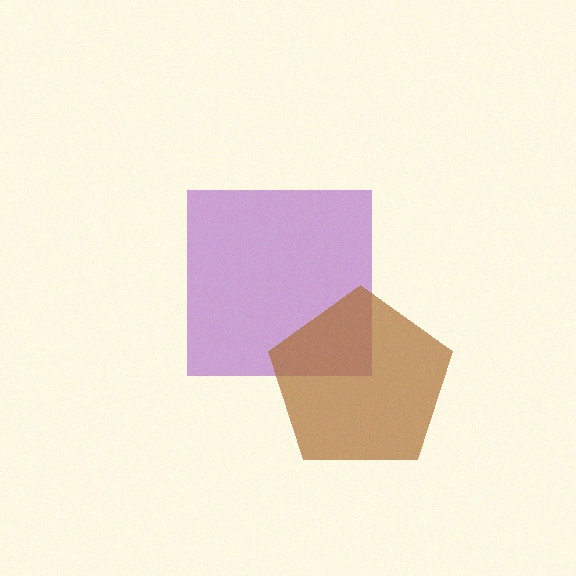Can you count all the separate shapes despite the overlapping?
Yes, there are 2 separate shapes.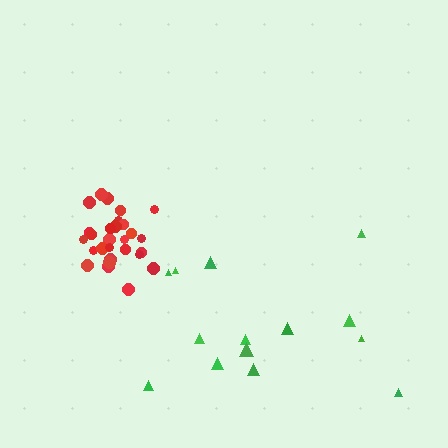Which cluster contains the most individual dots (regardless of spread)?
Red (28).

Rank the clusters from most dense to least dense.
red, green.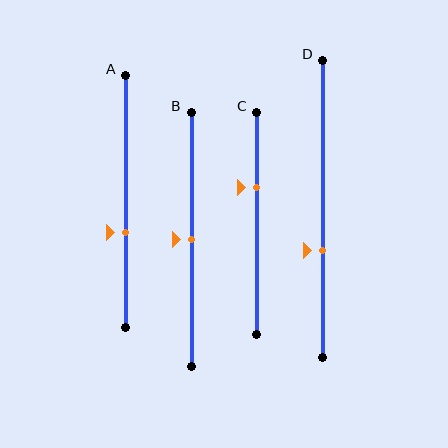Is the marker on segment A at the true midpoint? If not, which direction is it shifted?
No, the marker on segment A is shifted downward by about 12% of the segment length.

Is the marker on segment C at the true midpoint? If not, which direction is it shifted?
No, the marker on segment C is shifted upward by about 16% of the segment length.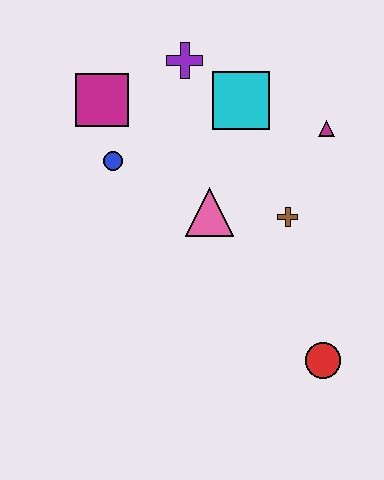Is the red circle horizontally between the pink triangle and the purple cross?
No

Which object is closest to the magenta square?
The blue circle is closest to the magenta square.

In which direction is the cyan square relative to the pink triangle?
The cyan square is above the pink triangle.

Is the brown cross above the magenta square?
No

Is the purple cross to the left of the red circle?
Yes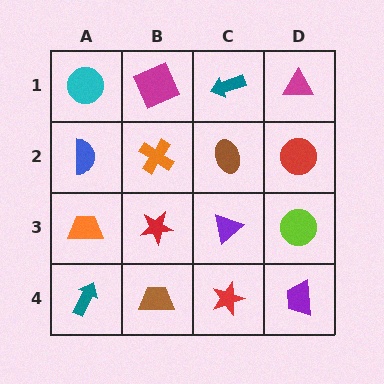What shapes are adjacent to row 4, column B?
A red star (row 3, column B), a teal arrow (row 4, column A), a red star (row 4, column C).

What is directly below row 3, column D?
A purple trapezoid.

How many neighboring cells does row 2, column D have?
3.